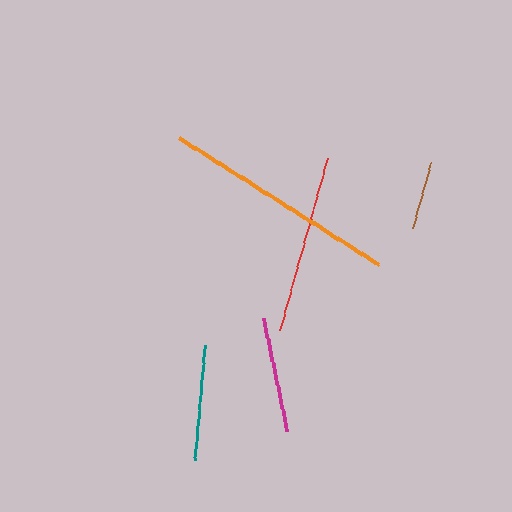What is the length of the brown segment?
The brown segment is approximately 69 pixels long.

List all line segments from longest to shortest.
From longest to shortest: orange, red, magenta, teal, brown.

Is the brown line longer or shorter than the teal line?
The teal line is longer than the brown line.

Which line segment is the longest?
The orange line is the longest at approximately 236 pixels.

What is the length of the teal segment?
The teal segment is approximately 115 pixels long.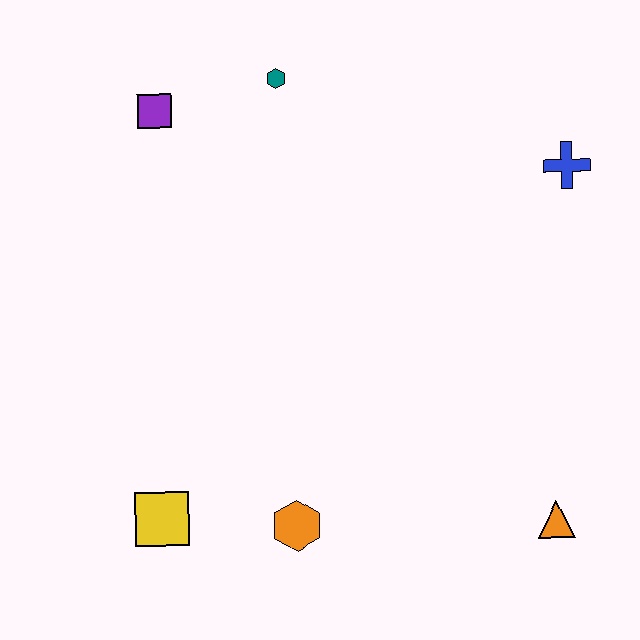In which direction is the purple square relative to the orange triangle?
The purple square is above the orange triangle.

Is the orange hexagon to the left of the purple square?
No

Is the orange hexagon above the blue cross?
No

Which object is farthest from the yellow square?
The blue cross is farthest from the yellow square.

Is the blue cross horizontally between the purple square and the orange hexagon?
No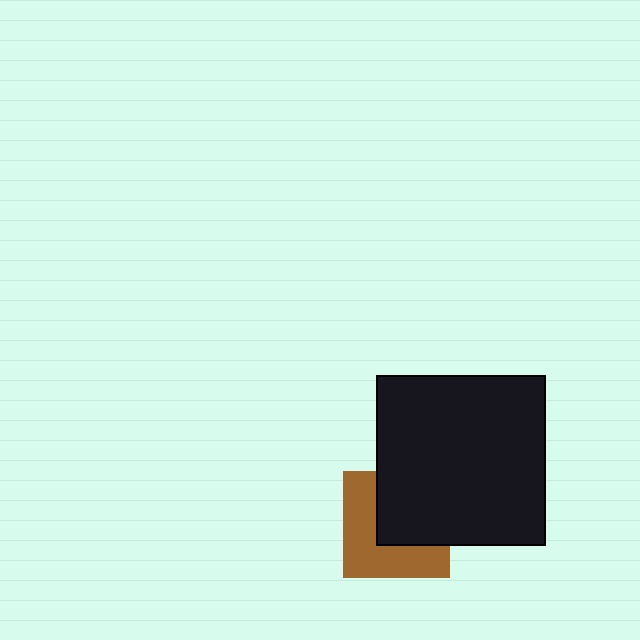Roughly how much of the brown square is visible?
About half of it is visible (roughly 51%).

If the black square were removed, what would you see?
You would see the complete brown square.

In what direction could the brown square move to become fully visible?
The brown square could move toward the lower-left. That would shift it out from behind the black square entirely.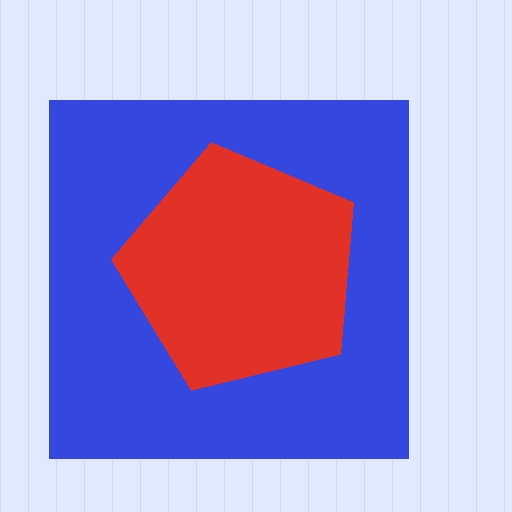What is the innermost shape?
The red pentagon.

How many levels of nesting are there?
2.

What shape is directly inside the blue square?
The red pentagon.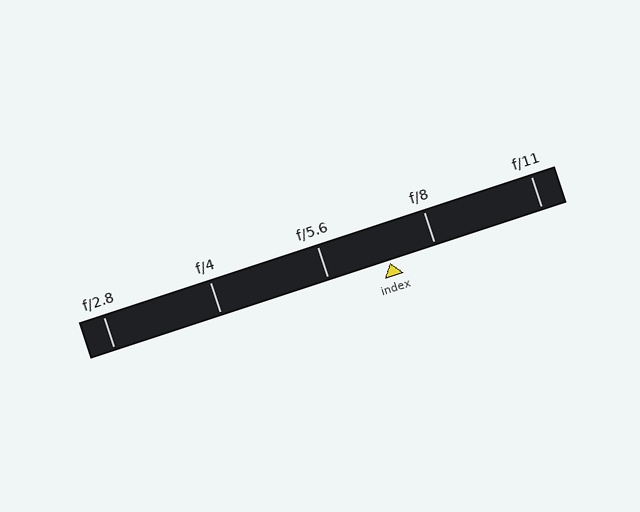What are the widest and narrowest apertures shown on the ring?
The widest aperture shown is f/2.8 and the narrowest is f/11.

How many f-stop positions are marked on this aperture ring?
There are 5 f-stop positions marked.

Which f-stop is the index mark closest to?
The index mark is closest to f/8.